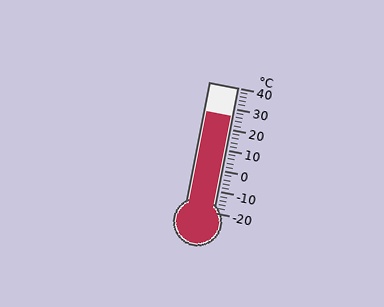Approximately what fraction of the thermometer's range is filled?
The thermometer is filled to approximately 75% of its range.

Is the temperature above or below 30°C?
The temperature is below 30°C.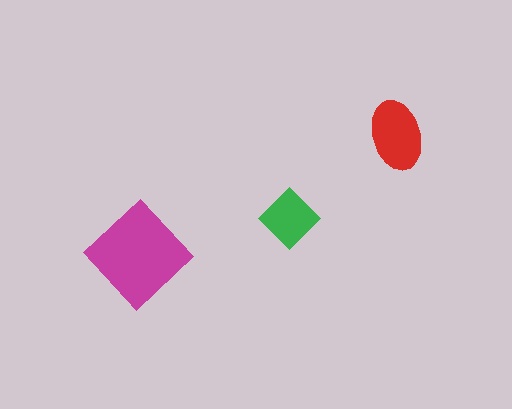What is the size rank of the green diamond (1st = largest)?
3rd.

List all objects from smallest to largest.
The green diamond, the red ellipse, the magenta diamond.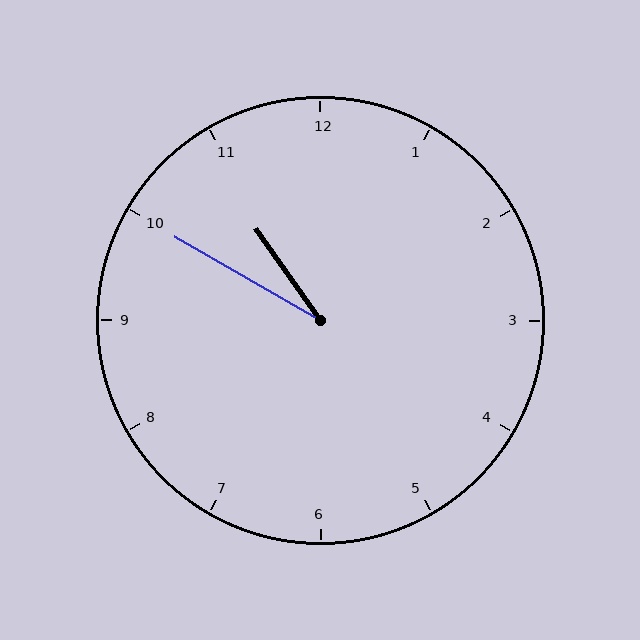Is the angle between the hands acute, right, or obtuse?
It is acute.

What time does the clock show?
10:50.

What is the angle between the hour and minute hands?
Approximately 25 degrees.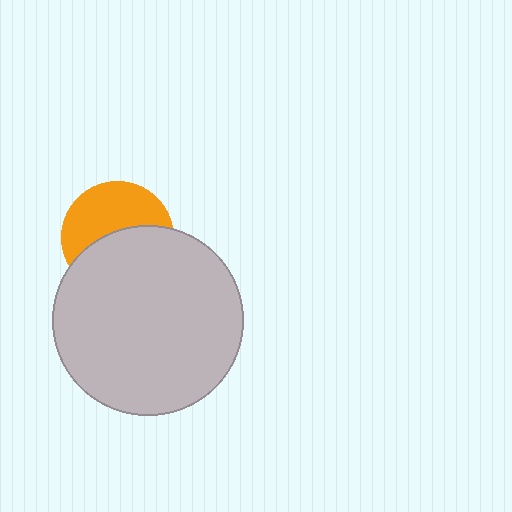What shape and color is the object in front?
The object in front is a light gray circle.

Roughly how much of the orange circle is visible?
About half of it is visible (roughly 49%).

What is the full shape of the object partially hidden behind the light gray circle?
The partially hidden object is an orange circle.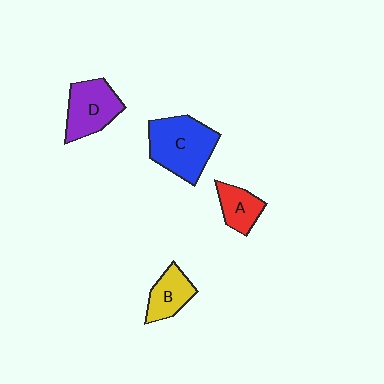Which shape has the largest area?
Shape C (blue).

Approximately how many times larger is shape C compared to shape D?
Approximately 1.3 times.